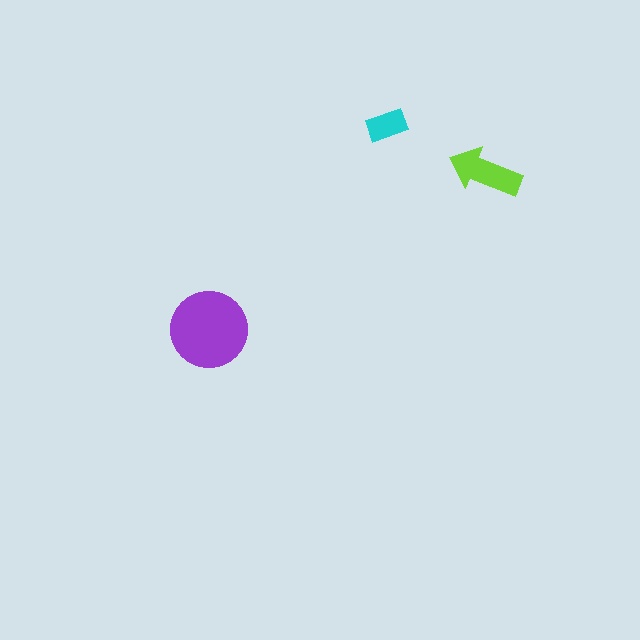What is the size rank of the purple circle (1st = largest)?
1st.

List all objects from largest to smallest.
The purple circle, the lime arrow, the cyan rectangle.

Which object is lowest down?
The purple circle is bottommost.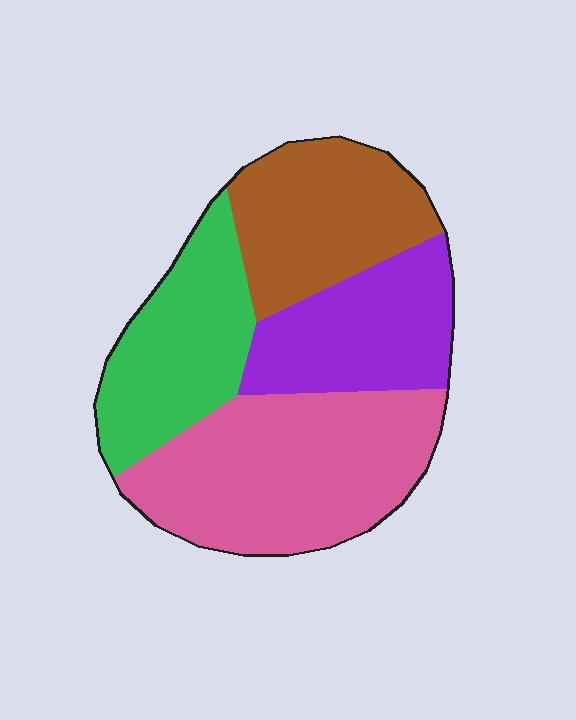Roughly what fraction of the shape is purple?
Purple takes up about one fifth (1/5) of the shape.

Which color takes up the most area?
Pink, at roughly 35%.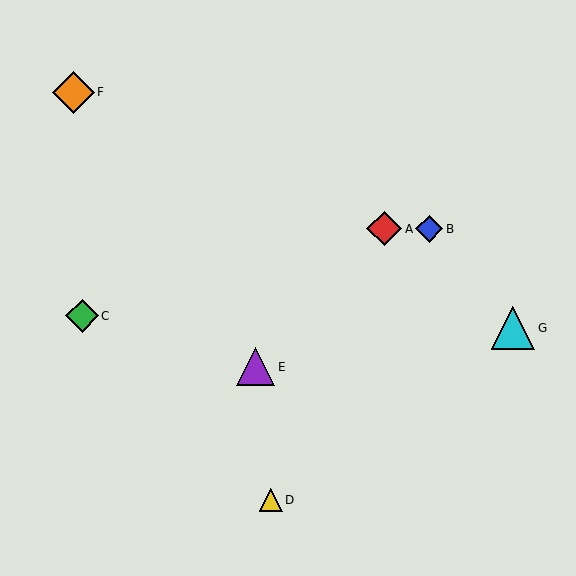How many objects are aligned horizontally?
2 objects (A, B) are aligned horizontally.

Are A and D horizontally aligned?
No, A is at y≈229 and D is at y≈500.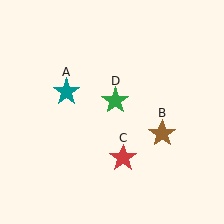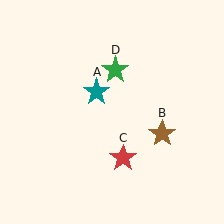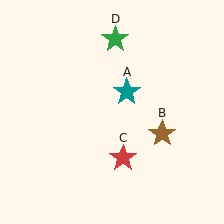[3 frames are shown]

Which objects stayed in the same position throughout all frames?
Brown star (object B) and red star (object C) remained stationary.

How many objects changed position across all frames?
2 objects changed position: teal star (object A), green star (object D).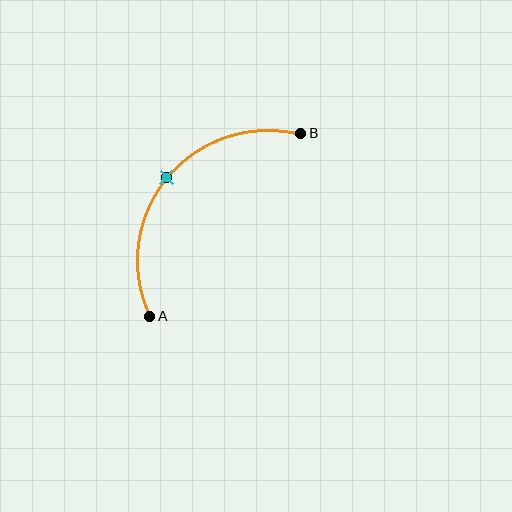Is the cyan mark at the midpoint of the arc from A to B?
Yes. The cyan mark lies on the arc at equal arc-length from both A and B — it is the arc midpoint.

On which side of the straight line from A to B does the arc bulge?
The arc bulges above and to the left of the straight line connecting A and B.